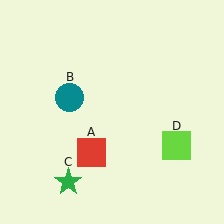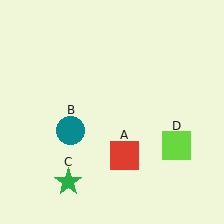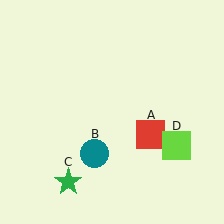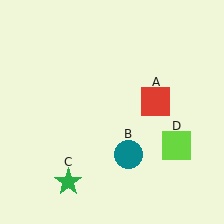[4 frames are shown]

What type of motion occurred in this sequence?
The red square (object A), teal circle (object B) rotated counterclockwise around the center of the scene.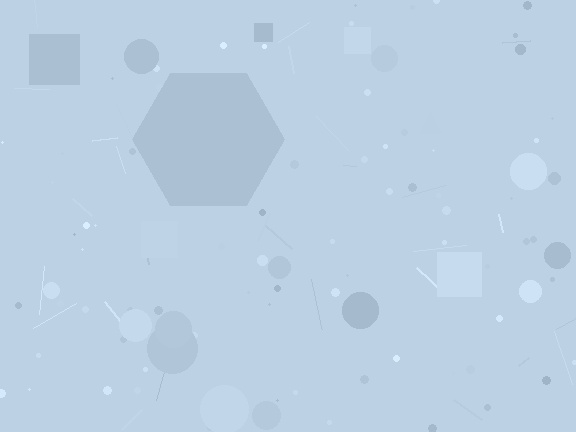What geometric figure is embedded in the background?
A hexagon is embedded in the background.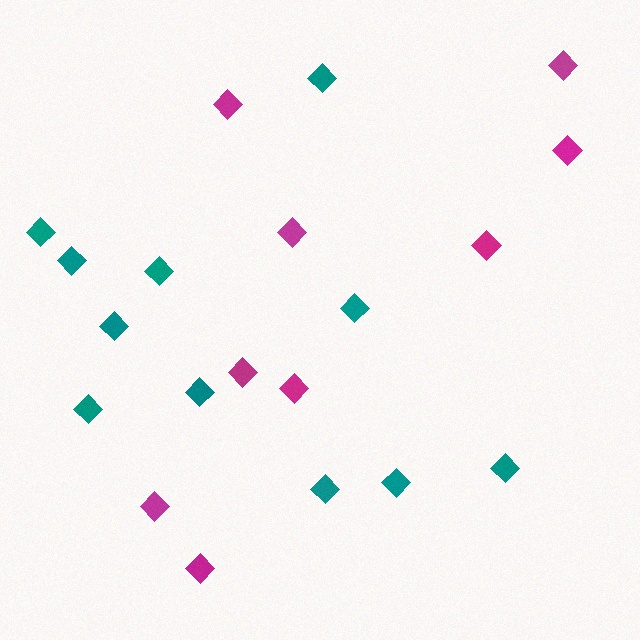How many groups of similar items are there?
There are 2 groups: one group of teal diamonds (11) and one group of magenta diamonds (9).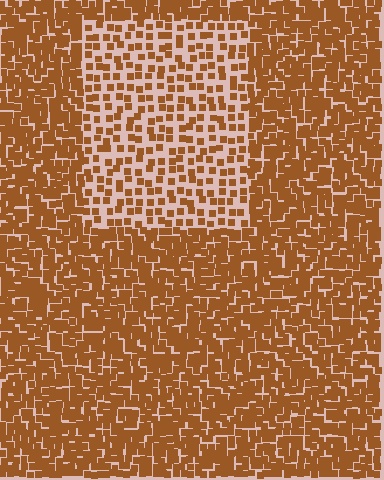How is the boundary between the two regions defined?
The boundary is defined by a change in element density (approximately 2.2x ratio). All elements are the same color, size, and shape.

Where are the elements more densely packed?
The elements are more densely packed outside the rectangle boundary.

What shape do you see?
I see a rectangle.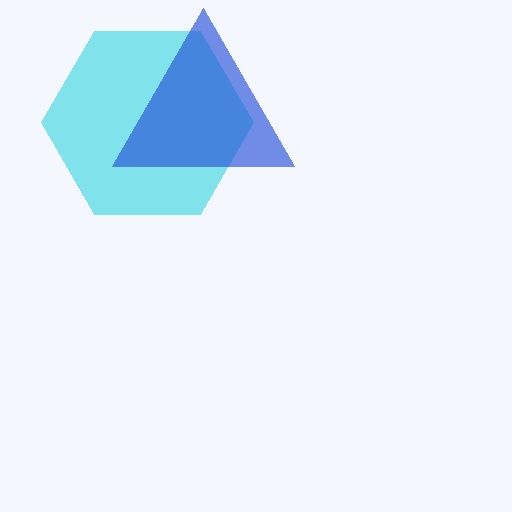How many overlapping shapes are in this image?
There are 2 overlapping shapes in the image.